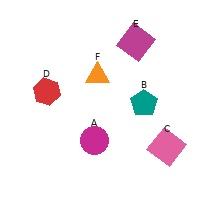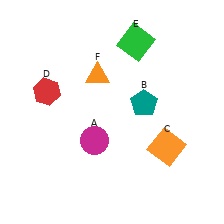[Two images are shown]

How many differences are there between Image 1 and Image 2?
There are 2 differences between the two images.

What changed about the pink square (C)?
In Image 1, C is pink. In Image 2, it changed to orange.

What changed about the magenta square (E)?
In Image 1, E is magenta. In Image 2, it changed to green.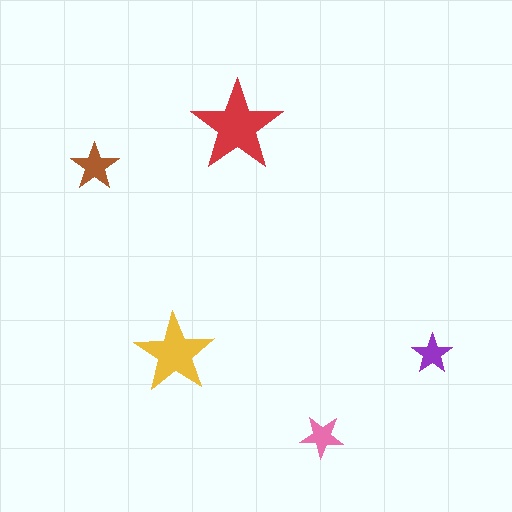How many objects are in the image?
There are 5 objects in the image.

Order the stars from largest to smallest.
the red one, the yellow one, the brown one, the pink one, the purple one.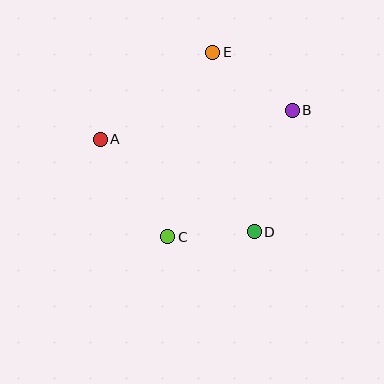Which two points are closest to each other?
Points C and D are closest to each other.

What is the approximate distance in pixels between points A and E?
The distance between A and E is approximately 142 pixels.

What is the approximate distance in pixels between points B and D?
The distance between B and D is approximately 127 pixels.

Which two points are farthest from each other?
Points A and B are farthest from each other.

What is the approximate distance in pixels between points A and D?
The distance between A and D is approximately 180 pixels.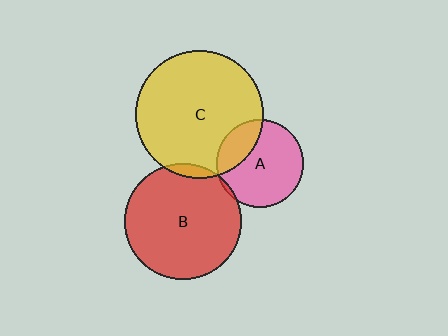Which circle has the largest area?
Circle C (yellow).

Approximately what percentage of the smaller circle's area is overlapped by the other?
Approximately 5%.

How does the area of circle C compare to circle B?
Approximately 1.2 times.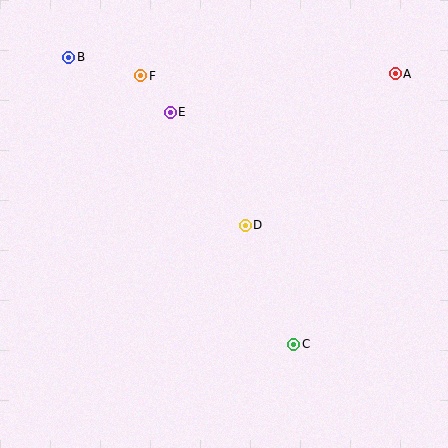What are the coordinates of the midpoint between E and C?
The midpoint between E and C is at (232, 228).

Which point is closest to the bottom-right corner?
Point C is closest to the bottom-right corner.